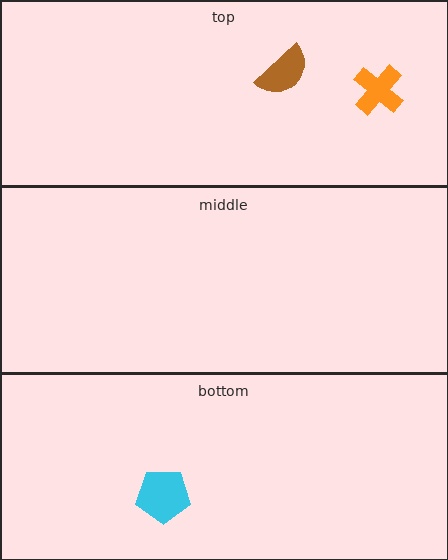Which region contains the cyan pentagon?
The bottom region.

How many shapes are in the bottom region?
1.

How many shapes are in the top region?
2.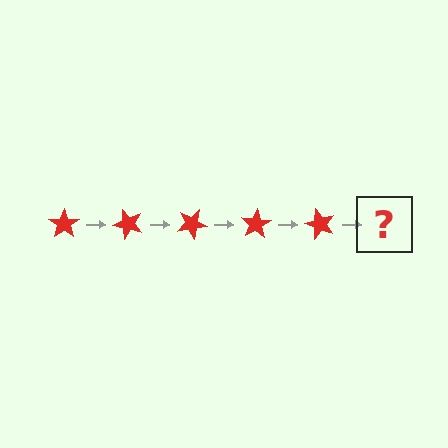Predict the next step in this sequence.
The next step is a red star rotated 250 degrees.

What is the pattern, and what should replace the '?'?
The pattern is that the star rotates 50 degrees each step. The '?' should be a red star rotated 250 degrees.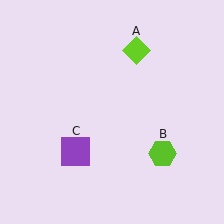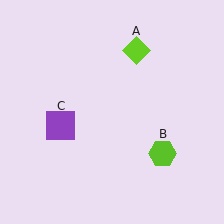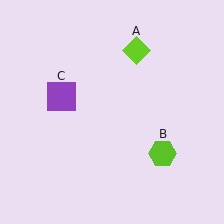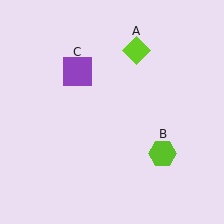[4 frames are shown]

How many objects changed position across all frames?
1 object changed position: purple square (object C).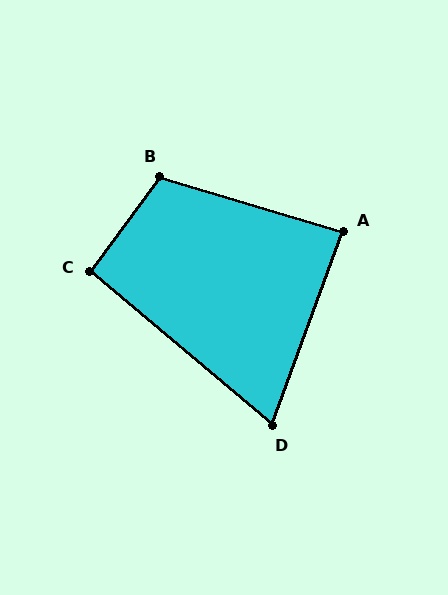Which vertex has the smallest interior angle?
D, at approximately 70 degrees.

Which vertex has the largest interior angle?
B, at approximately 110 degrees.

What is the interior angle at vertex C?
Approximately 94 degrees (approximately right).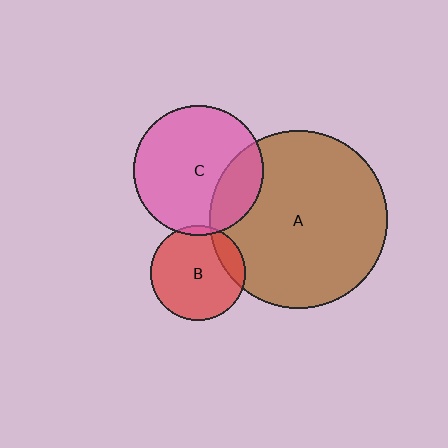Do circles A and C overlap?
Yes.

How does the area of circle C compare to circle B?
Approximately 1.8 times.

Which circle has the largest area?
Circle A (brown).